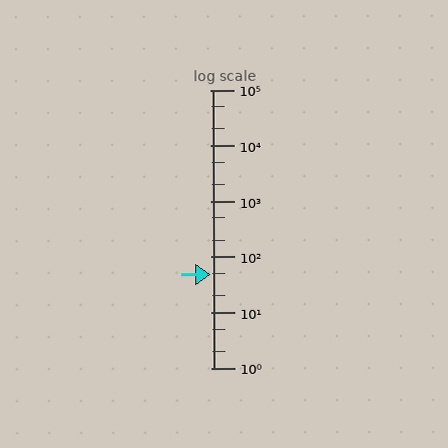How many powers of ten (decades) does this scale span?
The scale spans 5 decades, from 1 to 100000.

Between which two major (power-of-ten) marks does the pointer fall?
The pointer is between 10 and 100.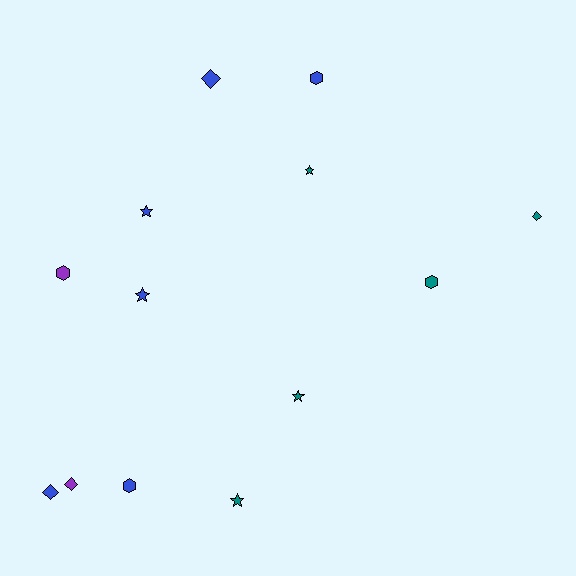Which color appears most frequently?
Blue, with 6 objects.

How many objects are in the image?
There are 13 objects.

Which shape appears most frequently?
Star, with 5 objects.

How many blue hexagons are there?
There are 2 blue hexagons.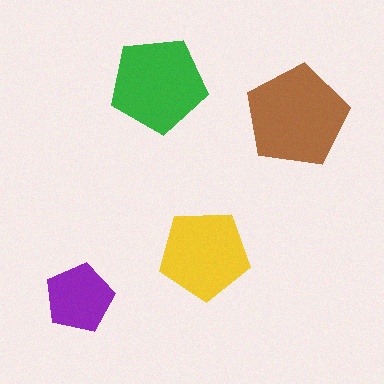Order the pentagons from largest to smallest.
the brown one, the green one, the yellow one, the purple one.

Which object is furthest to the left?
The purple pentagon is leftmost.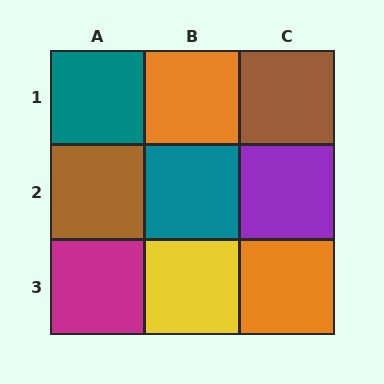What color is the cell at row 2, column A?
Brown.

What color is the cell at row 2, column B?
Teal.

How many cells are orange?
2 cells are orange.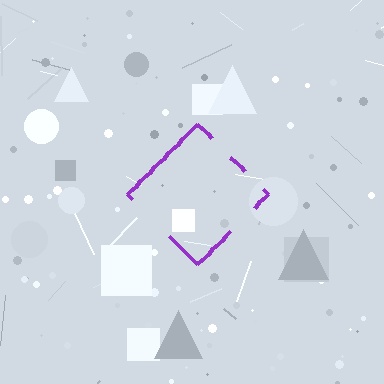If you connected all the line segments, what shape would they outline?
They would outline a diamond.